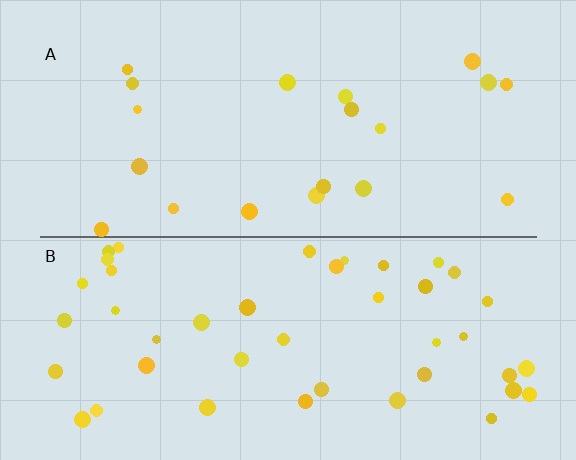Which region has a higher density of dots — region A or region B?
B (the bottom).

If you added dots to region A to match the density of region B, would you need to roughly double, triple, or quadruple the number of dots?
Approximately double.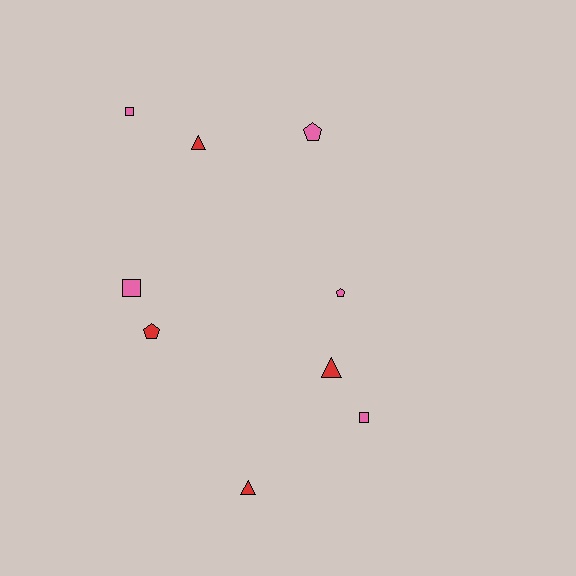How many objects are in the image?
There are 9 objects.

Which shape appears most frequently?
Triangle, with 3 objects.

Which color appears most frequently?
Pink, with 5 objects.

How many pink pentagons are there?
There are 2 pink pentagons.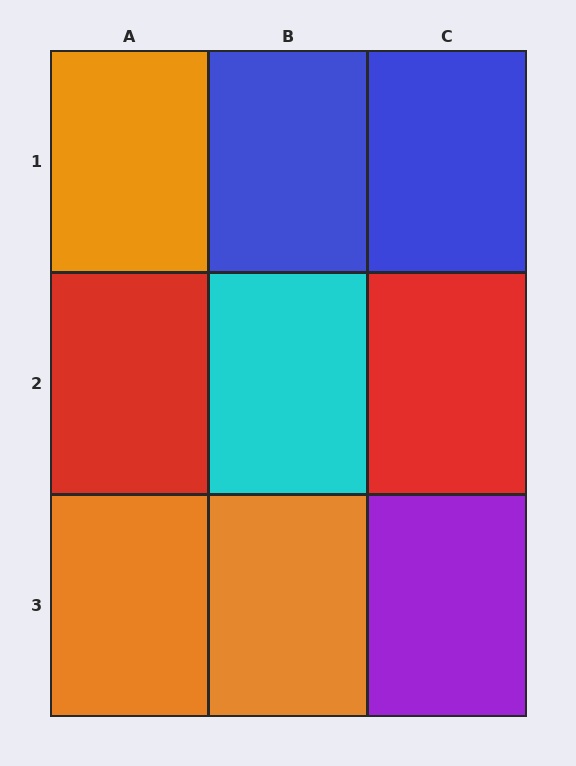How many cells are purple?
1 cell is purple.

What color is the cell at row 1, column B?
Blue.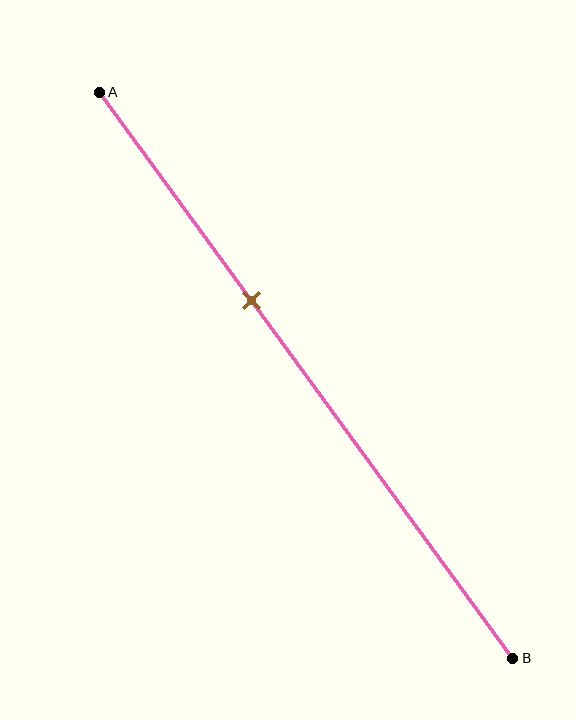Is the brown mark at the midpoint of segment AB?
No, the mark is at about 35% from A, not at the 50% midpoint.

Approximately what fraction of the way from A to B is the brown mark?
The brown mark is approximately 35% of the way from A to B.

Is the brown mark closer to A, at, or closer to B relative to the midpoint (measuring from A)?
The brown mark is closer to point A than the midpoint of segment AB.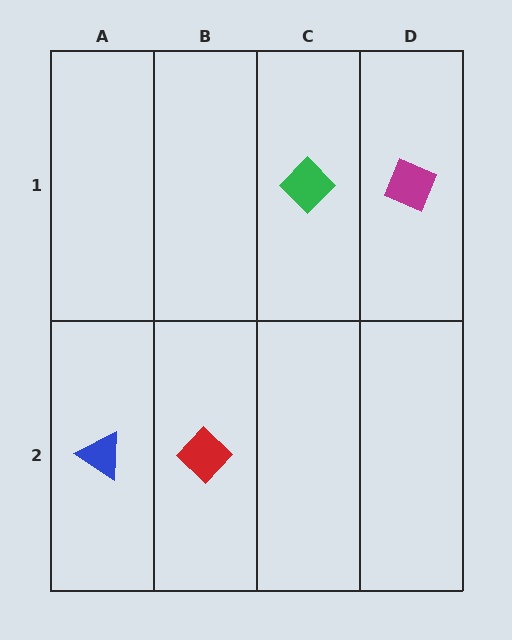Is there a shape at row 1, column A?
No, that cell is empty.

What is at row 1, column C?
A green diamond.